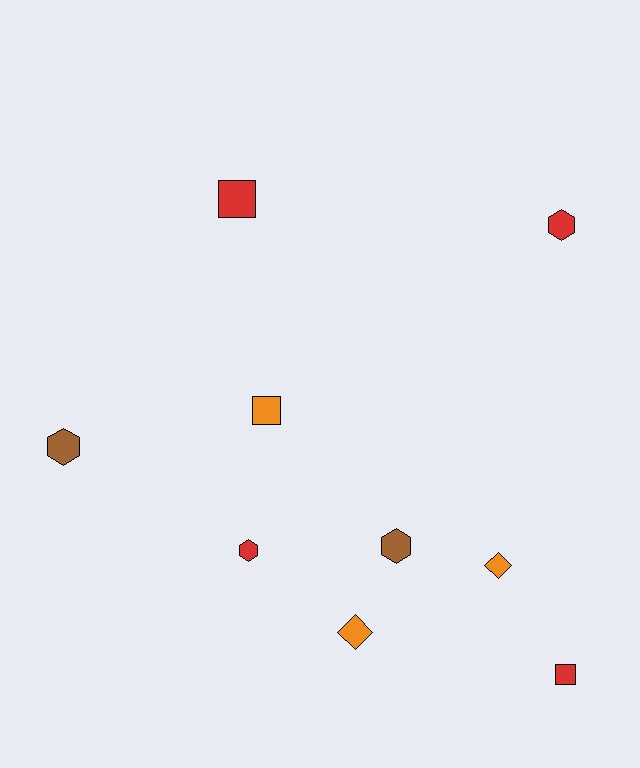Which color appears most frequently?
Red, with 4 objects.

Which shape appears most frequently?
Hexagon, with 4 objects.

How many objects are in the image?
There are 9 objects.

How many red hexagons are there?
There are 2 red hexagons.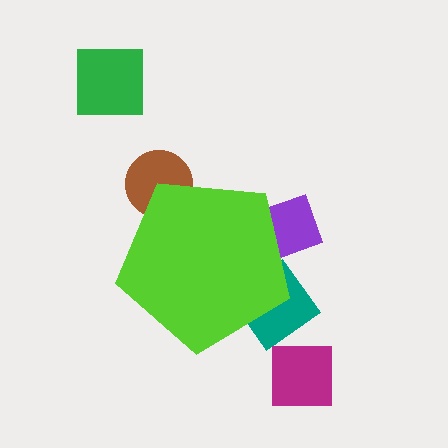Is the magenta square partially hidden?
No, the magenta square is fully visible.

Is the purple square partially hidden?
Yes, the purple square is partially hidden behind the lime pentagon.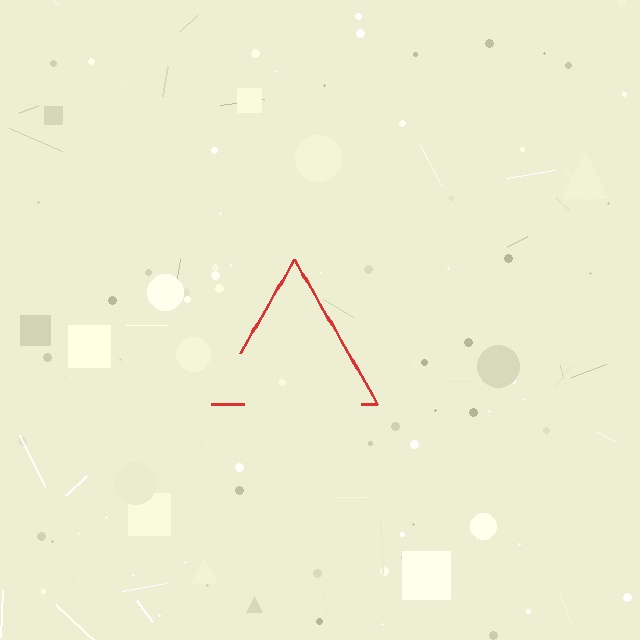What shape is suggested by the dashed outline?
The dashed outline suggests a triangle.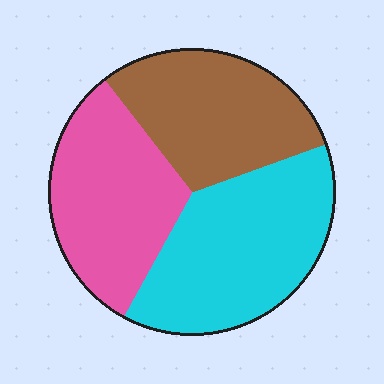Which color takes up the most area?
Cyan, at roughly 40%.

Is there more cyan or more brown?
Cyan.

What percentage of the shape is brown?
Brown covers 30% of the shape.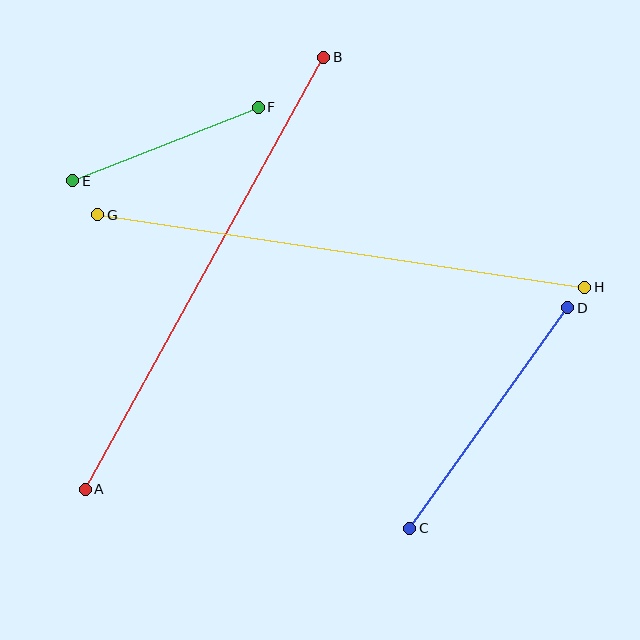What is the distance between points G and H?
The distance is approximately 492 pixels.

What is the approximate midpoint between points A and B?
The midpoint is at approximately (205, 273) pixels.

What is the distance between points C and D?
The distance is approximately 271 pixels.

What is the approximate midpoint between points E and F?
The midpoint is at approximately (165, 144) pixels.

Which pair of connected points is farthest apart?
Points A and B are farthest apart.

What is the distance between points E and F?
The distance is approximately 199 pixels.